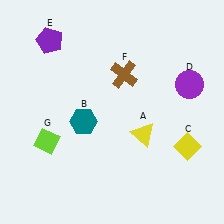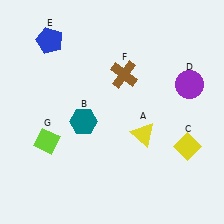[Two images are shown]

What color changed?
The pentagon (E) changed from purple in Image 1 to blue in Image 2.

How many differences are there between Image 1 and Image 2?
There is 1 difference between the two images.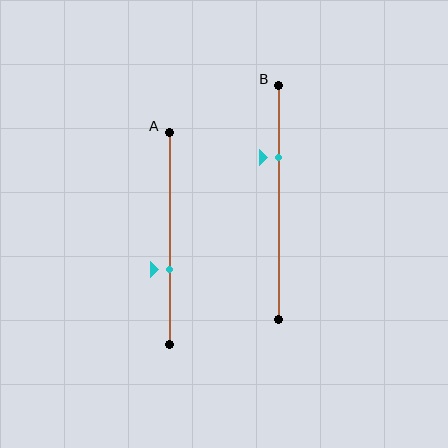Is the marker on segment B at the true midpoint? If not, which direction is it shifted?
No, the marker on segment B is shifted upward by about 19% of the segment length.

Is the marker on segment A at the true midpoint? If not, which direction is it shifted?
No, the marker on segment A is shifted downward by about 15% of the segment length.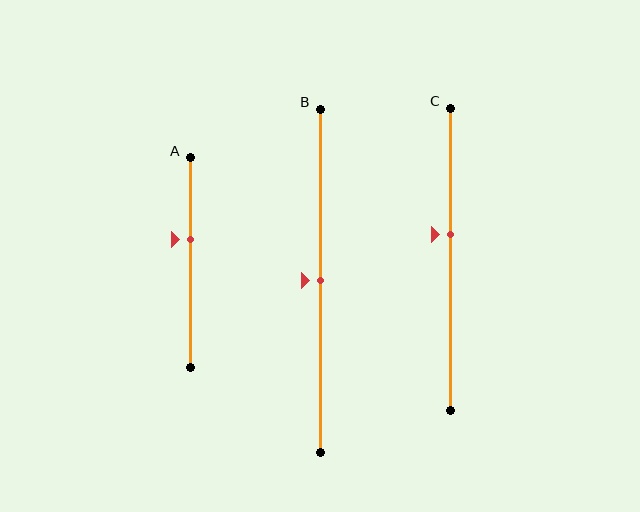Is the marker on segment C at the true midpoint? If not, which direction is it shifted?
No, the marker on segment C is shifted upward by about 8% of the segment length.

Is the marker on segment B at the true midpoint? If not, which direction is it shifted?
Yes, the marker on segment B is at the true midpoint.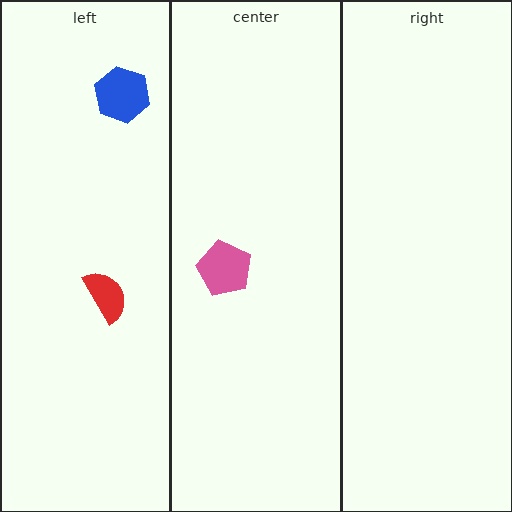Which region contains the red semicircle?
The left region.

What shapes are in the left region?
The red semicircle, the blue hexagon.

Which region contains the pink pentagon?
The center region.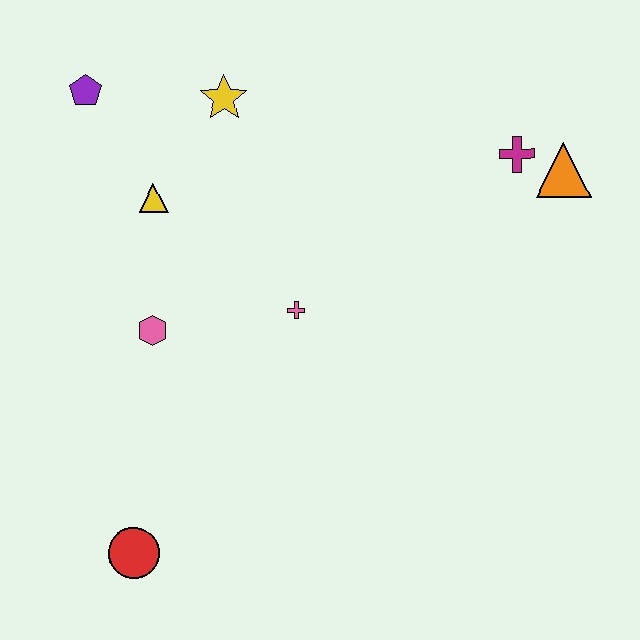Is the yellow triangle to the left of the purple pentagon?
No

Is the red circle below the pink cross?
Yes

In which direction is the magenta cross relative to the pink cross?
The magenta cross is to the right of the pink cross.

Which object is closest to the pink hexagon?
The yellow triangle is closest to the pink hexagon.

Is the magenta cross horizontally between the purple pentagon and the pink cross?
No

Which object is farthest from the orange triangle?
The red circle is farthest from the orange triangle.